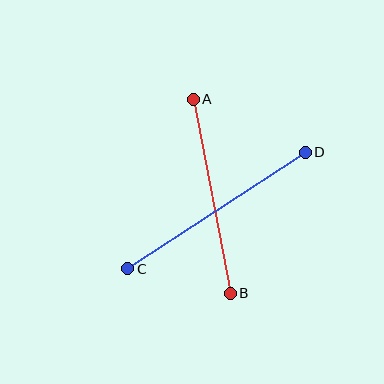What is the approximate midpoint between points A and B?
The midpoint is at approximately (212, 196) pixels.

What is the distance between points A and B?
The distance is approximately 197 pixels.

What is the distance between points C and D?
The distance is approximately 213 pixels.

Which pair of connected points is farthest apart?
Points C and D are farthest apart.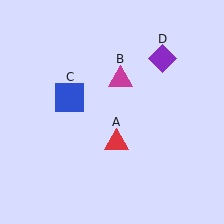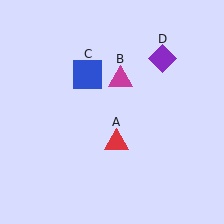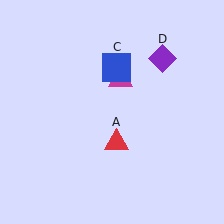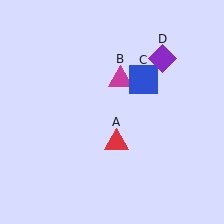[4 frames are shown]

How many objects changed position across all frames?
1 object changed position: blue square (object C).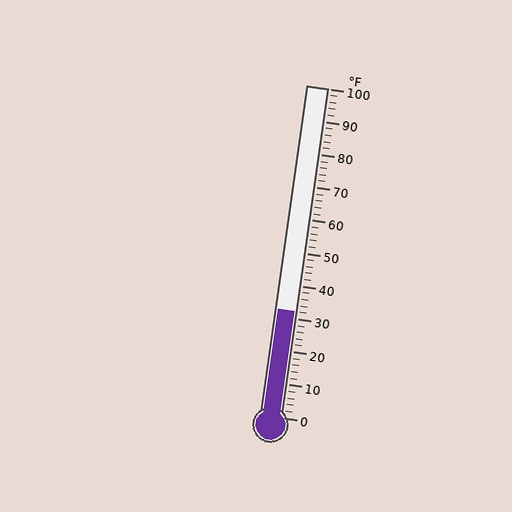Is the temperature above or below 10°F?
The temperature is above 10°F.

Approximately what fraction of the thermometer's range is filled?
The thermometer is filled to approximately 30% of its range.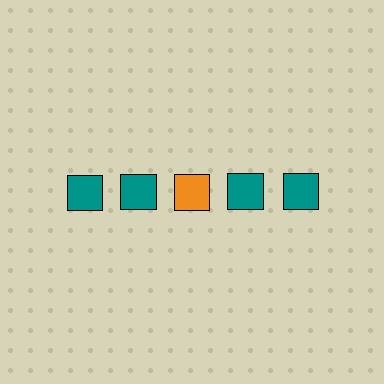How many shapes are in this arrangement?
There are 5 shapes arranged in a grid pattern.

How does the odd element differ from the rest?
It has a different color: orange instead of teal.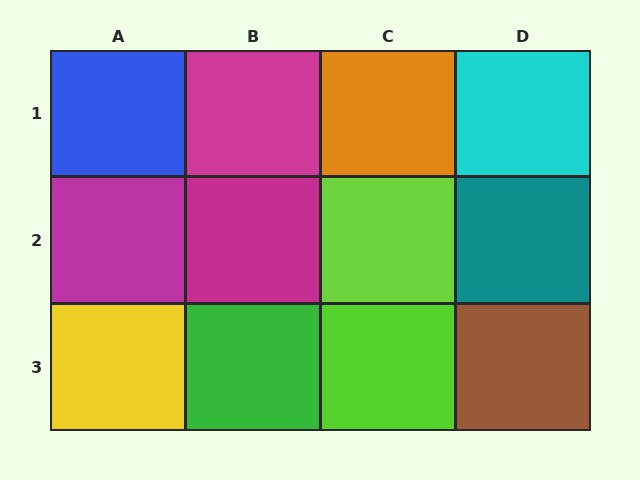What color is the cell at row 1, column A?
Blue.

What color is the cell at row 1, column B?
Magenta.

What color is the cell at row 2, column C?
Lime.